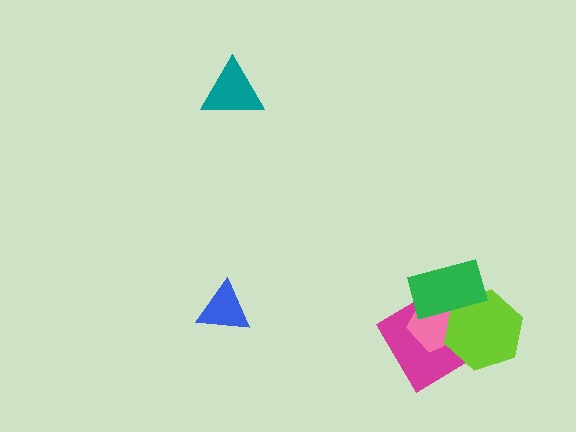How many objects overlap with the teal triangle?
0 objects overlap with the teal triangle.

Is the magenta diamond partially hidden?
Yes, it is partially covered by another shape.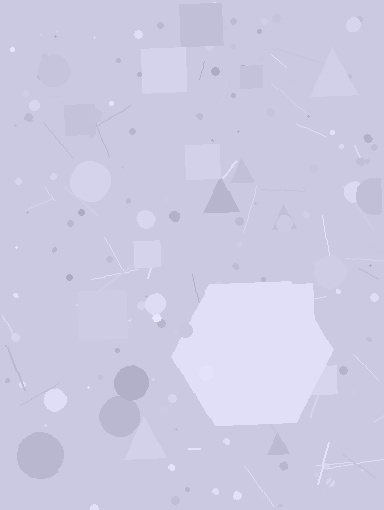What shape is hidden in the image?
A hexagon is hidden in the image.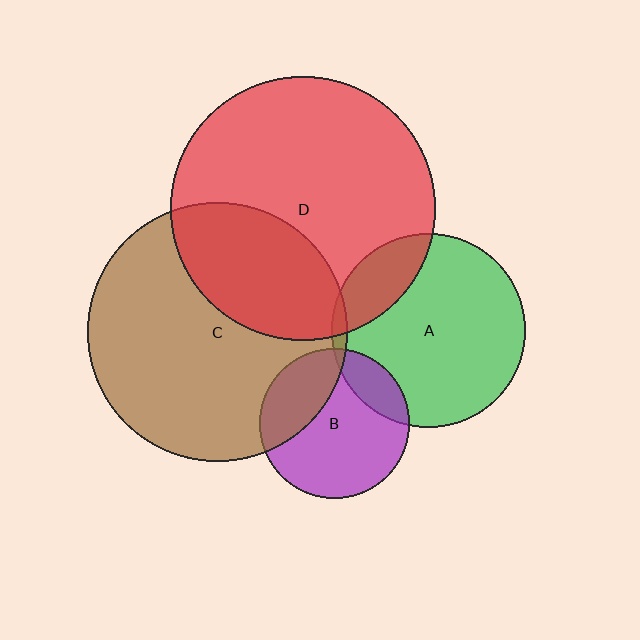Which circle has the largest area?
Circle D (red).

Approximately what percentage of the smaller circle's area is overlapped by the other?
Approximately 20%.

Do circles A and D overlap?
Yes.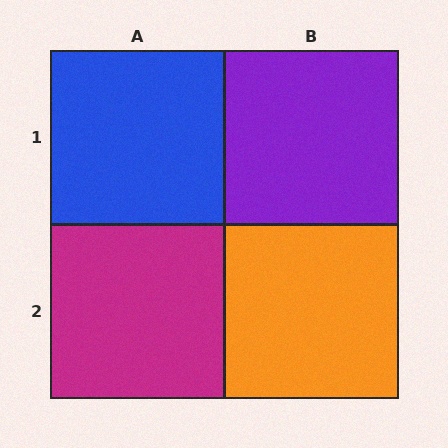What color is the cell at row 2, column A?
Magenta.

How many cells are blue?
1 cell is blue.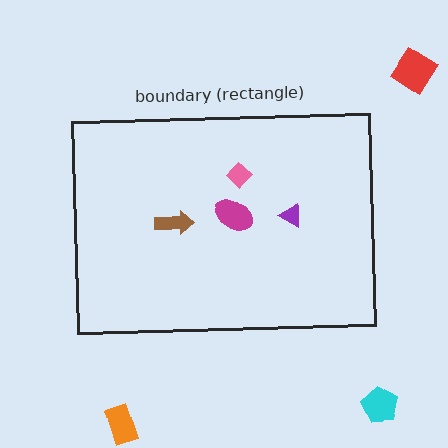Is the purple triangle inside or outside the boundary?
Inside.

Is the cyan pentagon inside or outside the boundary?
Outside.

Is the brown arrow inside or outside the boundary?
Inside.